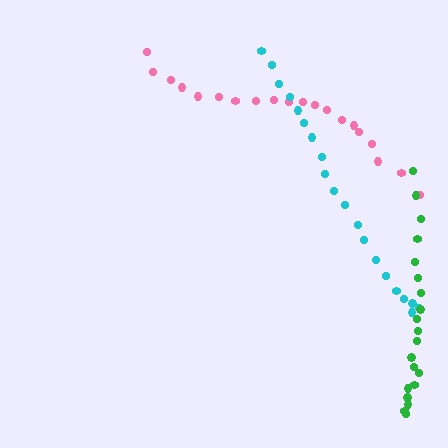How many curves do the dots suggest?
There are 3 distinct paths.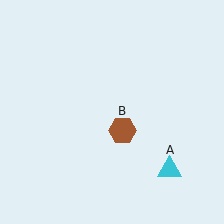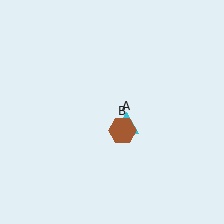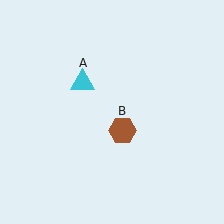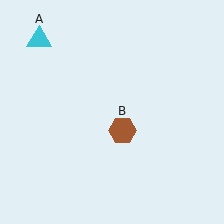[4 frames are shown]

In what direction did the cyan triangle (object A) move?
The cyan triangle (object A) moved up and to the left.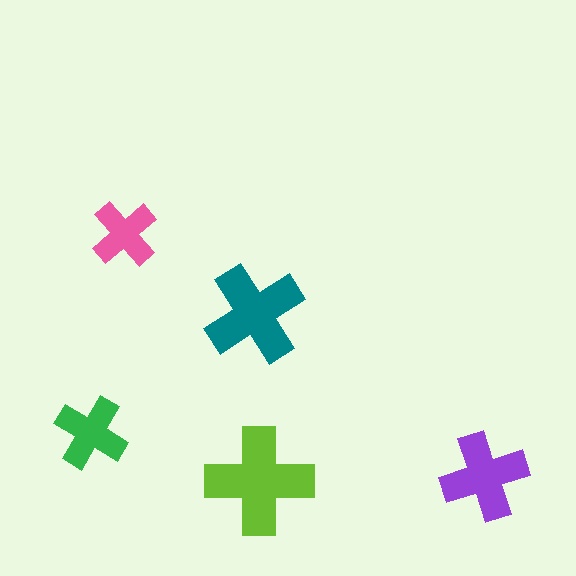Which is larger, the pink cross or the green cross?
The green one.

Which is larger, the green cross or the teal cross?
The teal one.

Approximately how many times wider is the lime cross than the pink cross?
About 1.5 times wider.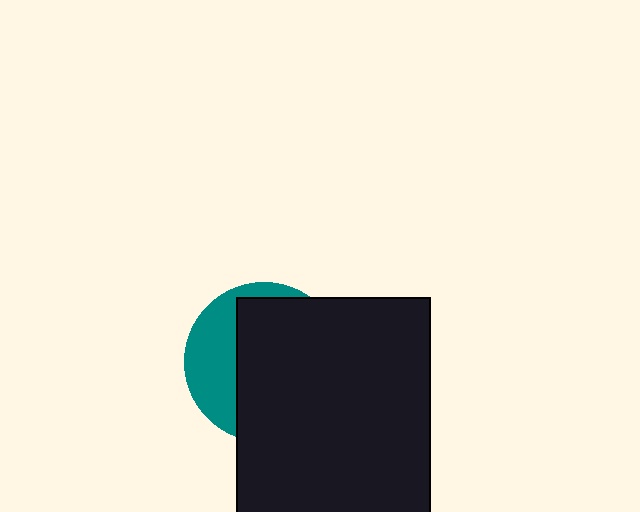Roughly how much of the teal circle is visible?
A small part of it is visible (roughly 32%).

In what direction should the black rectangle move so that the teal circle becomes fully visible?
The black rectangle should move right. That is the shortest direction to clear the overlap and leave the teal circle fully visible.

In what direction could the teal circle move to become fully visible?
The teal circle could move left. That would shift it out from behind the black rectangle entirely.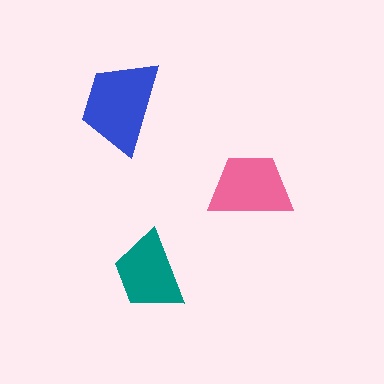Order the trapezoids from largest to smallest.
the blue one, the pink one, the teal one.